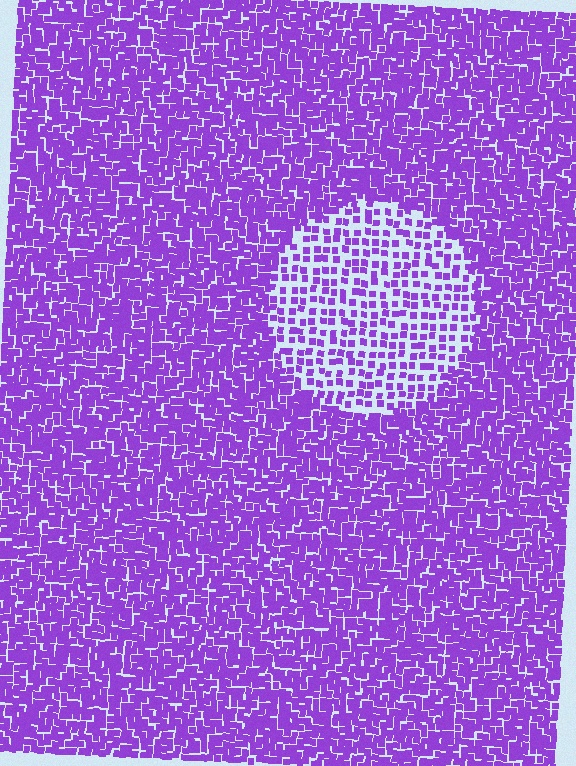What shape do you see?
I see a circle.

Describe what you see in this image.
The image contains small purple elements arranged at two different densities. A circle-shaped region is visible where the elements are less densely packed than the surrounding area.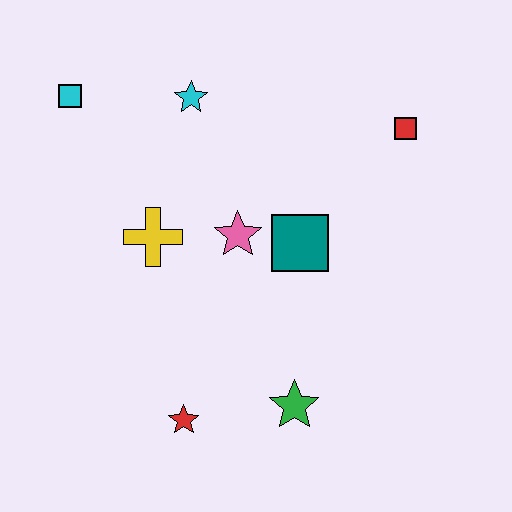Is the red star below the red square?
Yes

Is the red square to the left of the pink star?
No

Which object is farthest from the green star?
The cyan square is farthest from the green star.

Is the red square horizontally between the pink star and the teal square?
No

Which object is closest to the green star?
The red star is closest to the green star.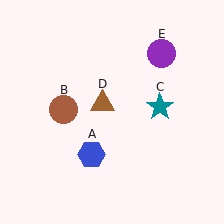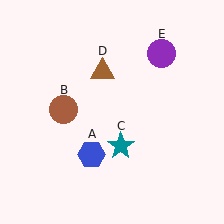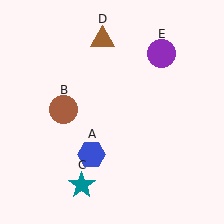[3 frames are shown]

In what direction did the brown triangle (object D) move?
The brown triangle (object D) moved up.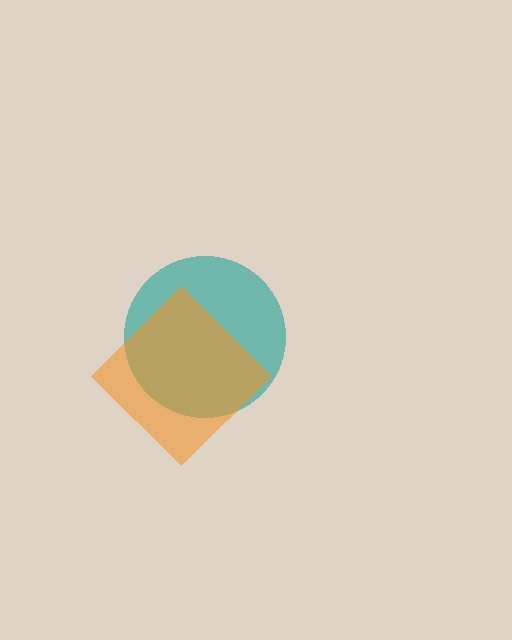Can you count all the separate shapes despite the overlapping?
Yes, there are 2 separate shapes.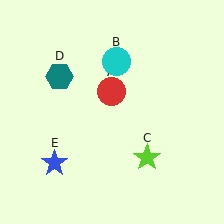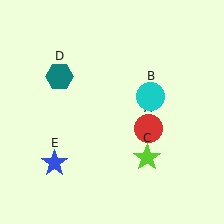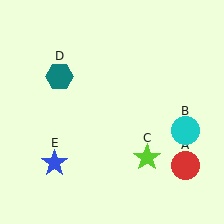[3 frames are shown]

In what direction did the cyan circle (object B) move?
The cyan circle (object B) moved down and to the right.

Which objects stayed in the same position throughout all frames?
Lime star (object C) and teal hexagon (object D) and blue star (object E) remained stationary.